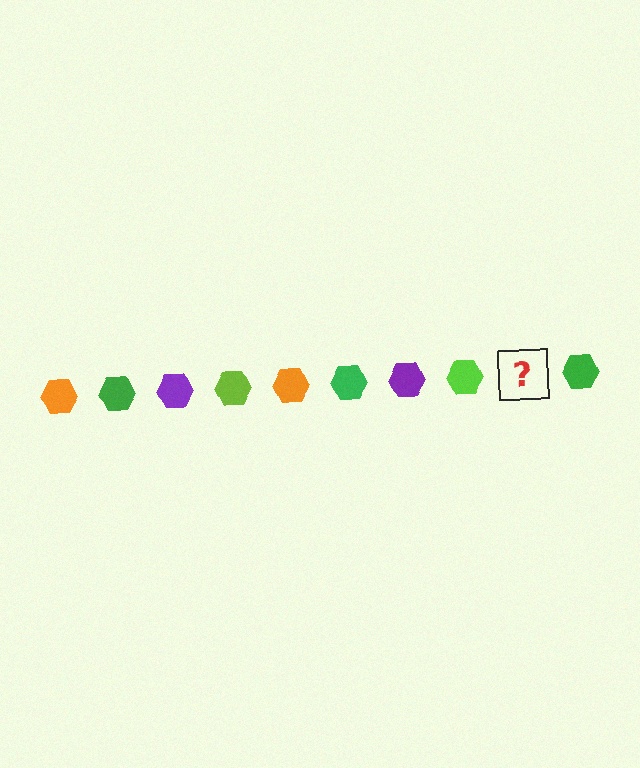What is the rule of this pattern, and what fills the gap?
The rule is that the pattern cycles through orange, green, purple, lime hexagons. The gap should be filled with an orange hexagon.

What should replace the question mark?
The question mark should be replaced with an orange hexagon.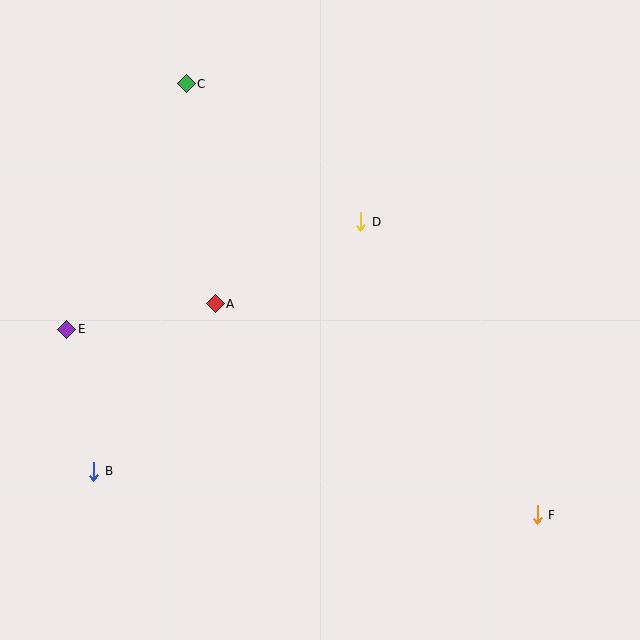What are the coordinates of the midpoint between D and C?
The midpoint between D and C is at (273, 153).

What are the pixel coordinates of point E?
Point E is at (67, 329).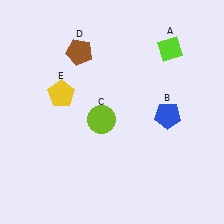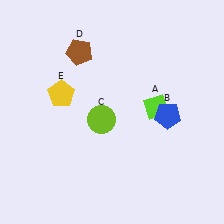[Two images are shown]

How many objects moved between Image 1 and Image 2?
1 object moved between the two images.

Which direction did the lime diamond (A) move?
The lime diamond (A) moved down.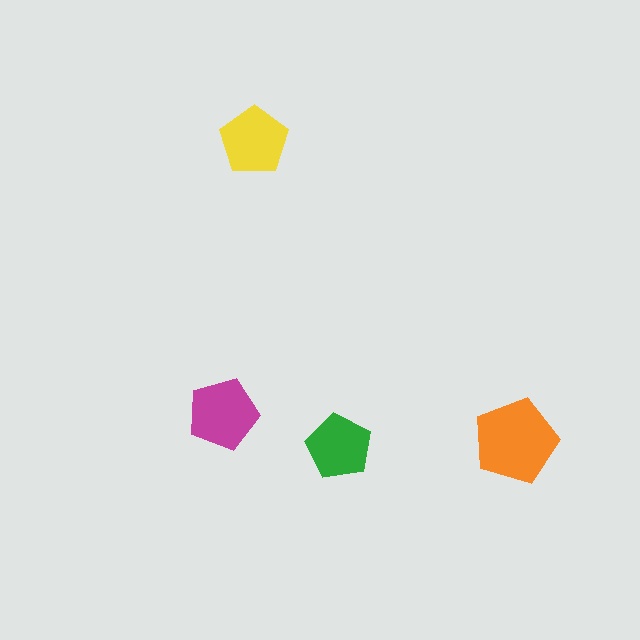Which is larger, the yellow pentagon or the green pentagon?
The yellow one.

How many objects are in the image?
There are 4 objects in the image.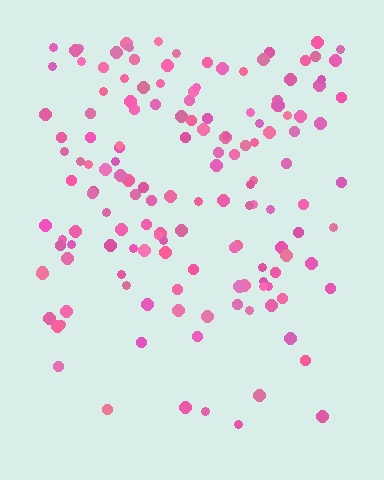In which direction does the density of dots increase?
From bottom to top, with the top side densest.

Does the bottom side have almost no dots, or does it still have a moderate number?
Still a moderate number, just noticeably fewer than the top.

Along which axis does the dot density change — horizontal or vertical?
Vertical.